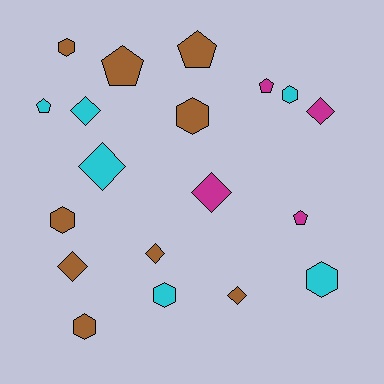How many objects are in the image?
There are 19 objects.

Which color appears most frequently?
Brown, with 9 objects.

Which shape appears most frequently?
Diamond, with 7 objects.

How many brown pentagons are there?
There are 2 brown pentagons.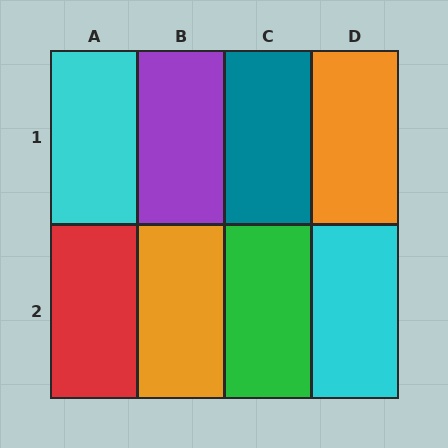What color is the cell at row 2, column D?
Cyan.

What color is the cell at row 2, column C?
Green.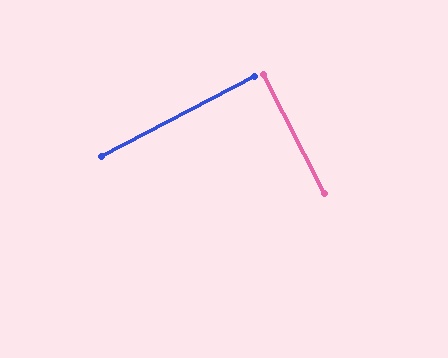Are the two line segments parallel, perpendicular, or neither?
Perpendicular — they meet at approximately 90°.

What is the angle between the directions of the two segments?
Approximately 90 degrees.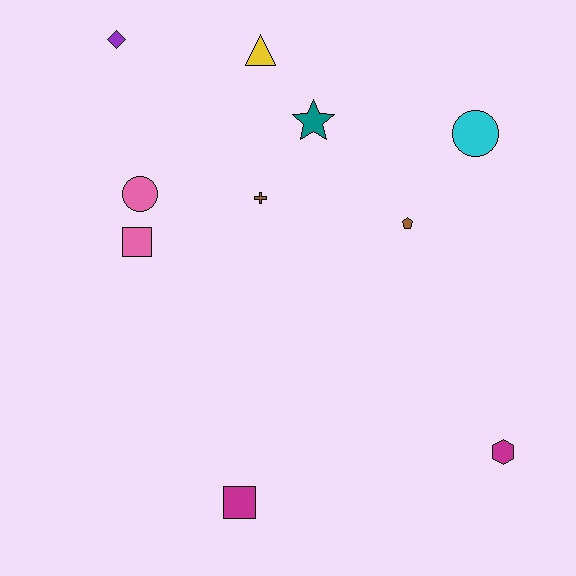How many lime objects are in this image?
There are no lime objects.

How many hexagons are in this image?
There is 1 hexagon.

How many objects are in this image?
There are 10 objects.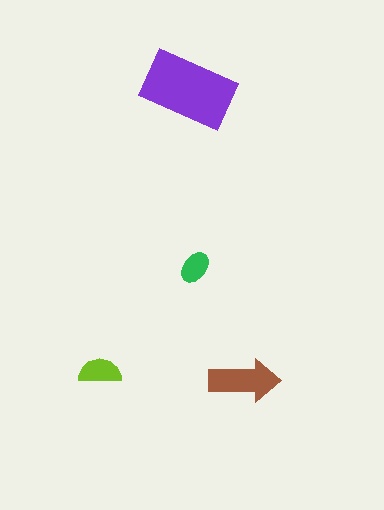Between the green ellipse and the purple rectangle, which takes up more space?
The purple rectangle.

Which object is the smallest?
The green ellipse.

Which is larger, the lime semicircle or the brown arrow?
The brown arrow.